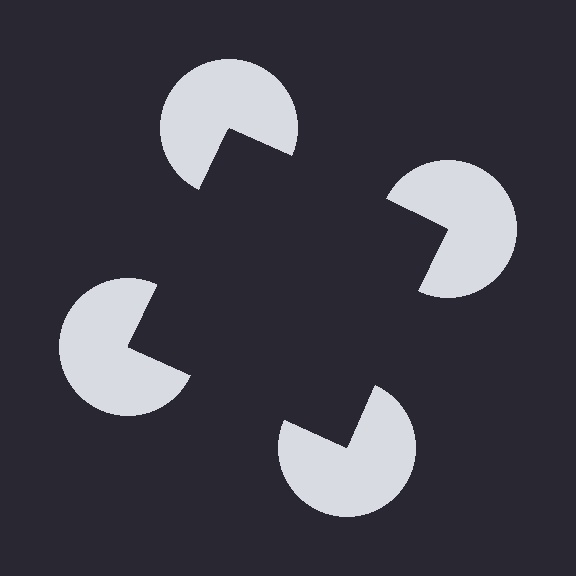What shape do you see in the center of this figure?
An illusory square — its edges are inferred from the aligned wedge cuts in the pac-man discs, not physically drawn.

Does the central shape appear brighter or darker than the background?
It typically appears slightly darker than the background, even though no actual brightness change is drawn.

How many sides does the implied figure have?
4 sides.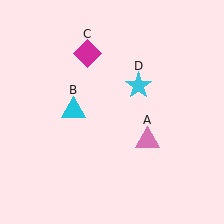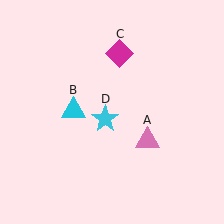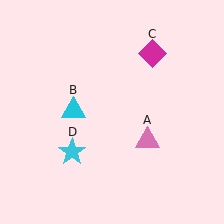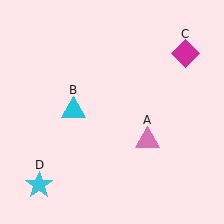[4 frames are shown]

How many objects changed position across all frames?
2 objects changed position: magenta diamond (object C), cyan star (object D).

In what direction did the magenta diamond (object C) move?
The magenta diamond (object C) moved right.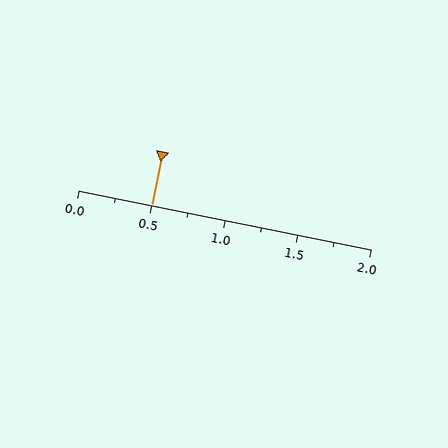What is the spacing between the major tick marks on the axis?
The major ticks are spaced 0.5 apart.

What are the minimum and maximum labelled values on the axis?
The axis runs from 0.0 to 2.0.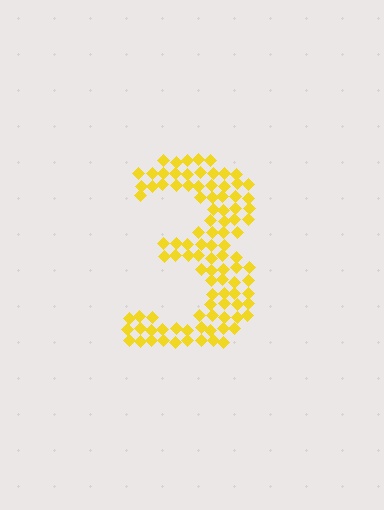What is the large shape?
The large shape is the digit 3.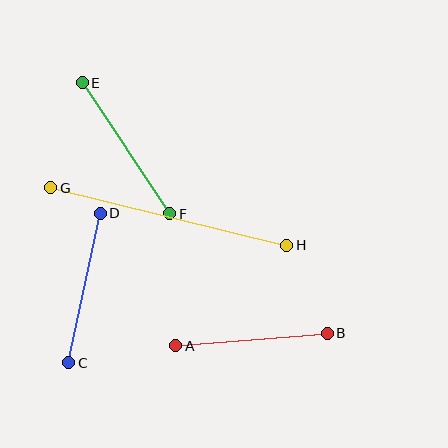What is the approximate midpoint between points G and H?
The midpoint is at approximately (169, 216) pixels.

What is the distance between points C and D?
The distance is approximately 153 pixels.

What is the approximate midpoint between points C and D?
The midpoint is at approximately (84, 288) pixels.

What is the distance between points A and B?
The distance is approximately 152 pixels.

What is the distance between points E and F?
The distance is approximately 158 pixels.